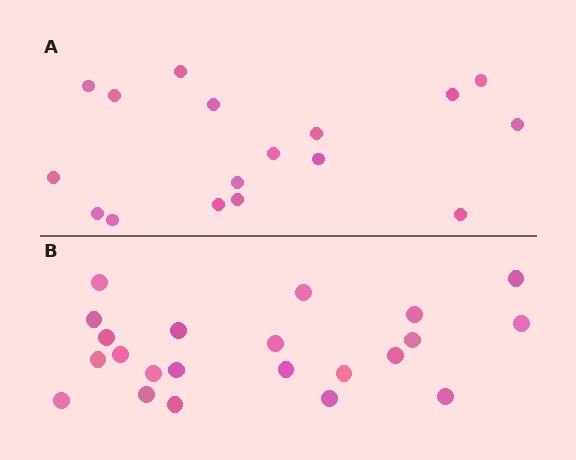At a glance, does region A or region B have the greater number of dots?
Region B (the bottom region) has more dots.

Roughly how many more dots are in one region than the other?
Region B has about 5 more dots than region A.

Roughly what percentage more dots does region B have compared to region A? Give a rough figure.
About 30% more.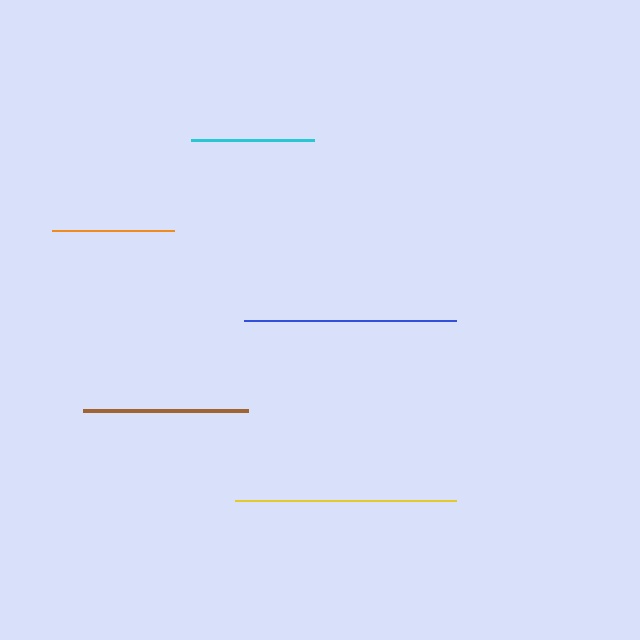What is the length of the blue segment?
The blue segment is approximately 212 pixels long.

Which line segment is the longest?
The yellow line is the longest at approximately 221 pixels.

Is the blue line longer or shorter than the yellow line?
The yellow line is longer than the blue line.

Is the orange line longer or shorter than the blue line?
The blue line is longer than the orange line.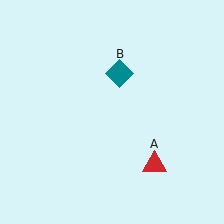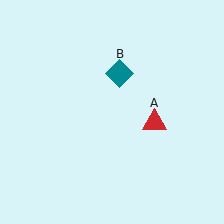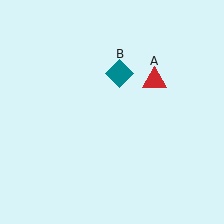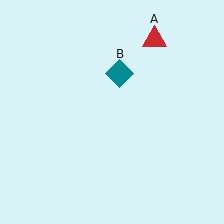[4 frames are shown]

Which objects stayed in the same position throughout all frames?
Teal diamond (object B) remained stationary.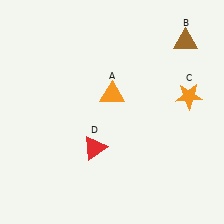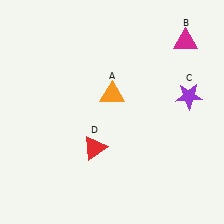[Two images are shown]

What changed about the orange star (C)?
In Image 1, C is orange. In Image 2, it changed to purple.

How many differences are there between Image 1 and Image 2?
There are 2 differences between the two images.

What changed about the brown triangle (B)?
In Image 1, B is brown. In Image 2, it changed to magenta.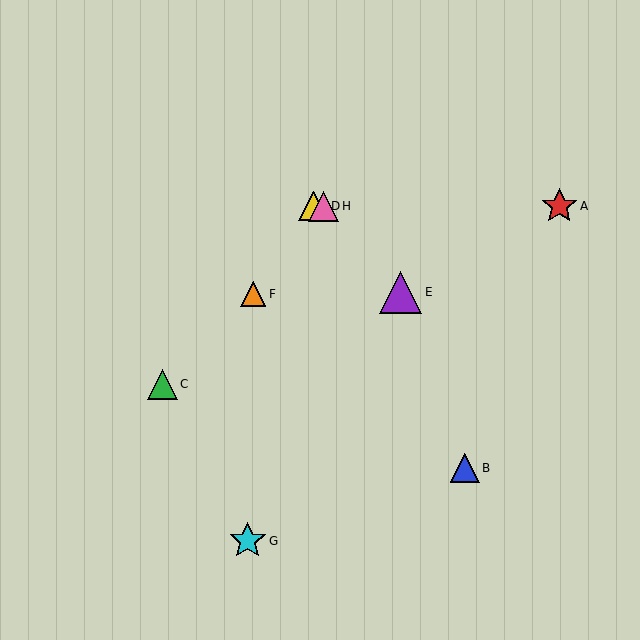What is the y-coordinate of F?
Object F is at y≈294.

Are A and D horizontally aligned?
Yes, both are at y≈206.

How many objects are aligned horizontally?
3 objects (A, D, H) are aligned horizontally.